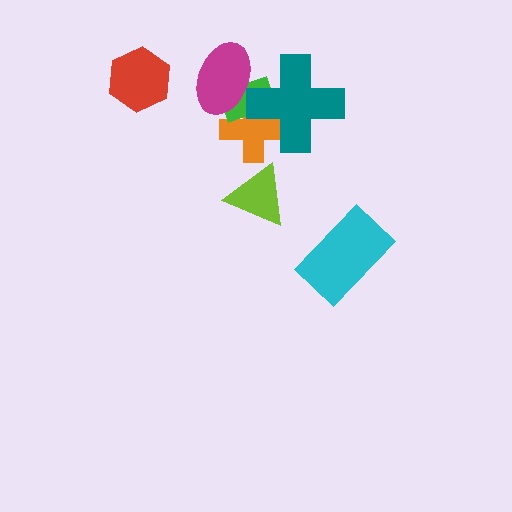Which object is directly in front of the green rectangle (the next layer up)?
The teal cross is directly in front of the green rectangle.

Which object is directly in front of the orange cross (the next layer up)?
The green rectangle is directly in front of the orange cross.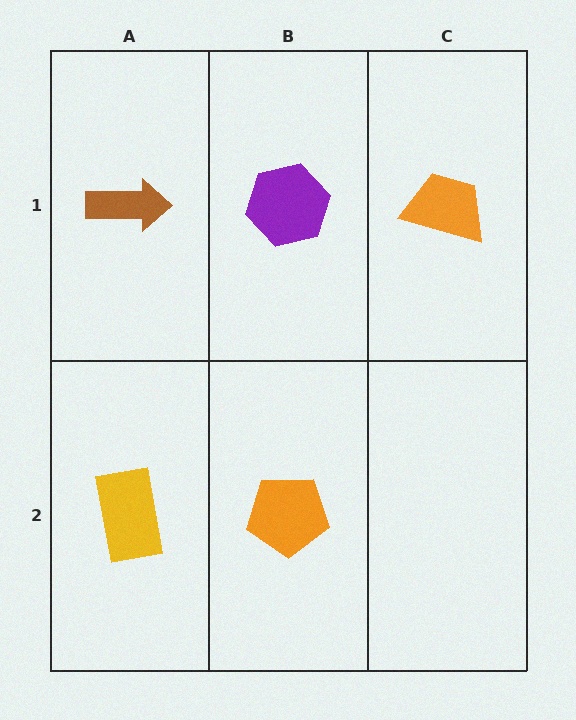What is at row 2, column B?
An orange pentagon.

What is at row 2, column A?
A yellow rectangle.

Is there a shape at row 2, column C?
No, that cell is empty.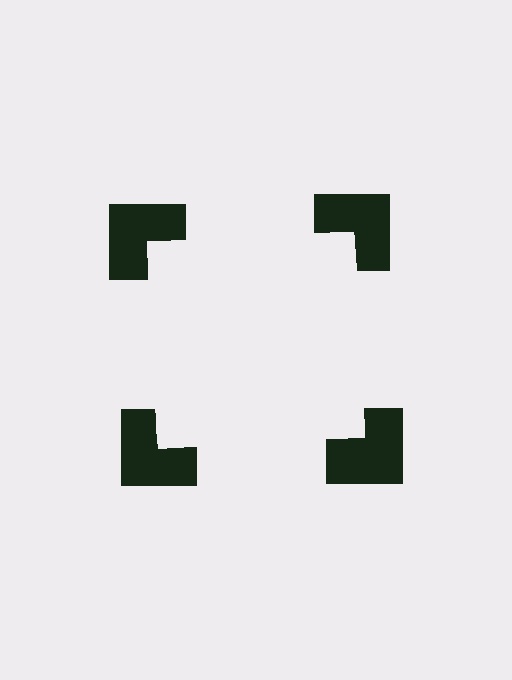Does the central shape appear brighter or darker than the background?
It typically appears slightly brighter than the background, even though no actual brightness change is drawn.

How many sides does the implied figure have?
4 sides.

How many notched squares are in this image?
There are 4 — one at each vertex of the illusory square.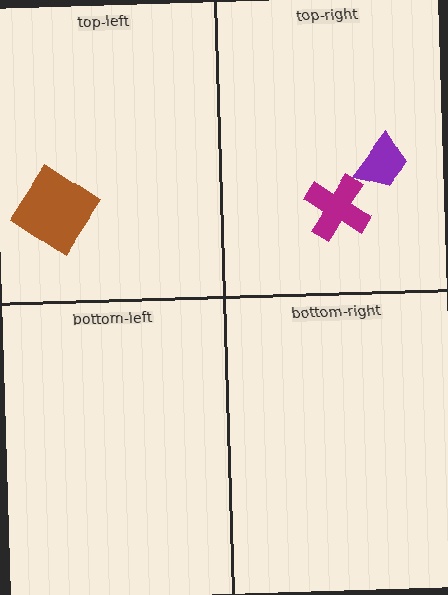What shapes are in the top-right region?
The magenta cross, the purple trapezoid.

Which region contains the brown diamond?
The top-left region.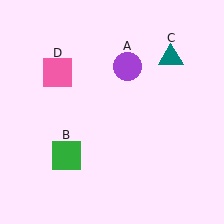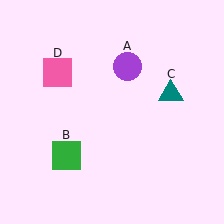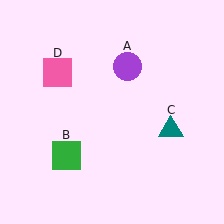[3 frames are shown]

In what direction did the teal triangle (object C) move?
The teal triangle (object C) moved down.